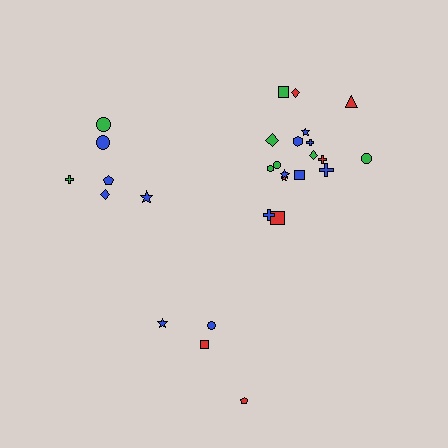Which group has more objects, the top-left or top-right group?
The top-right group.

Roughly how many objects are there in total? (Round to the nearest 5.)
Roughly 30 objects in total.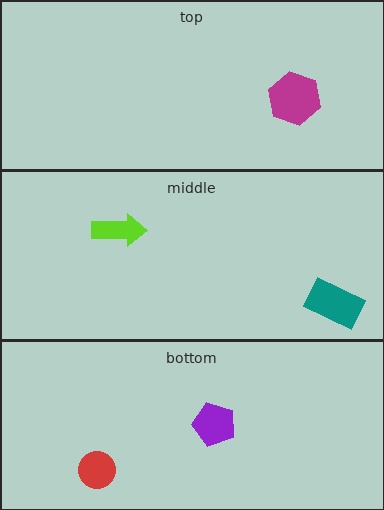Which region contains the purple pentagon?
The bottom region.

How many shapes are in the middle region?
2.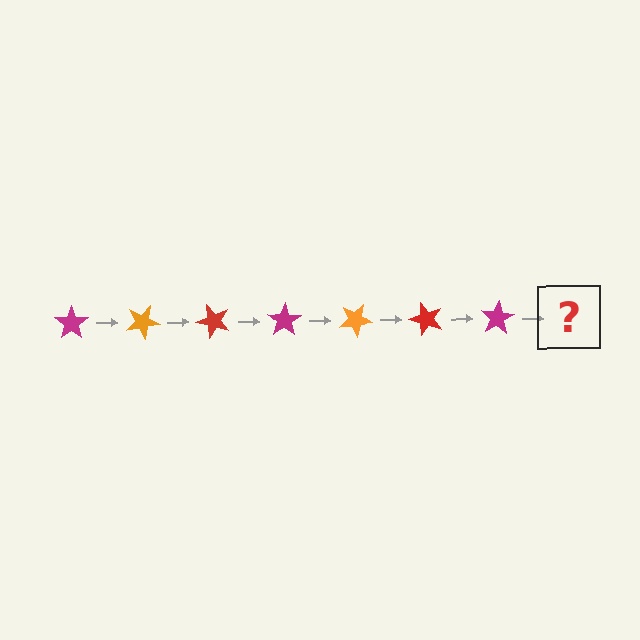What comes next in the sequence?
The next element should be an orange star, rotated 175 degrees from the start.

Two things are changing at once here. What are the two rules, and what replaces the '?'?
The two rules are that it rotates 25 degrees each step and the color cycles through magenta, orange, and red. The '?' should be an orange star, rotated 175 degrees from the start.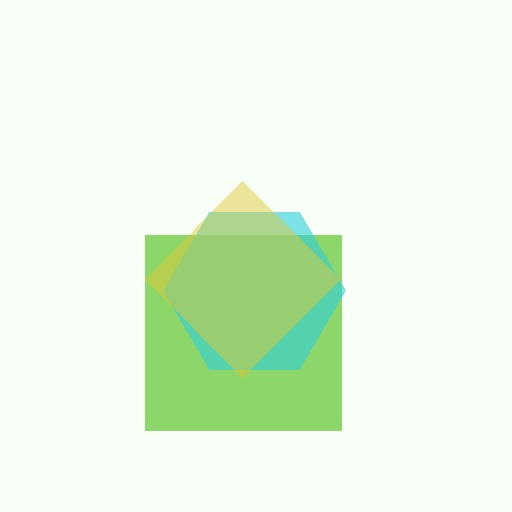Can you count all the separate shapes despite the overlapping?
Yes, there are 3 separate shapes.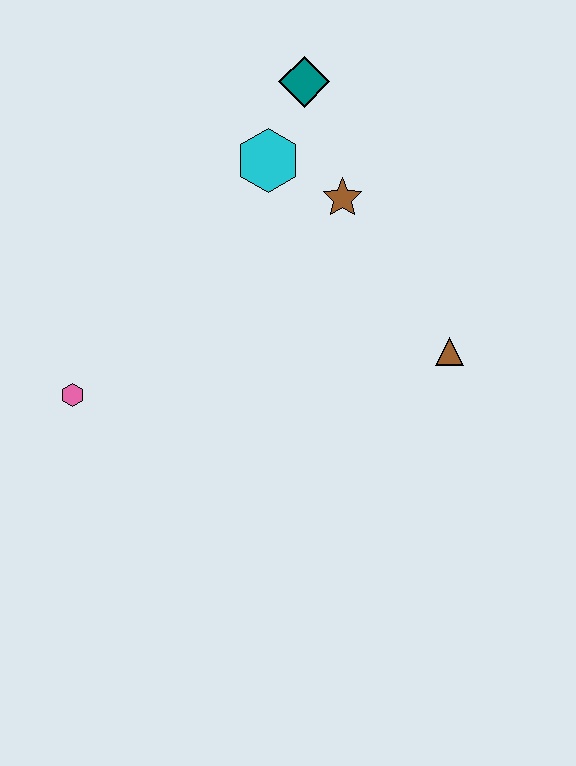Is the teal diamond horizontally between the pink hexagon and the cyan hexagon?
No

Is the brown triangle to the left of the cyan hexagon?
No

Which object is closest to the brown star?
The cyan hexagon is closest to the brown star.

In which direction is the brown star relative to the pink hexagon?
The brown star is to the right of the pink hexagon.